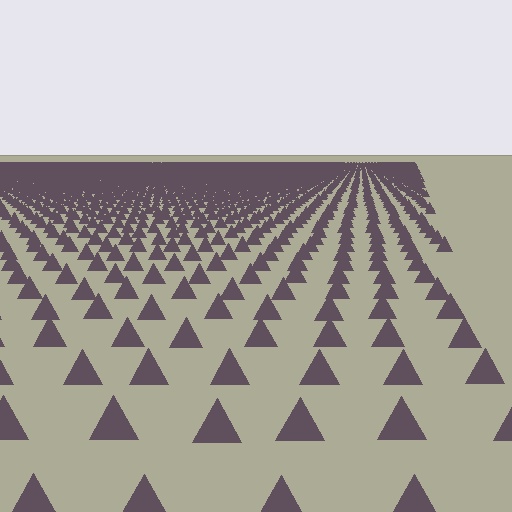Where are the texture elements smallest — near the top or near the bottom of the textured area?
Near the top.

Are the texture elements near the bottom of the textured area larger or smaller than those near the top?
Larger. Near the bottom, elements are closer to the viewer and appear at a bigger on-screen size.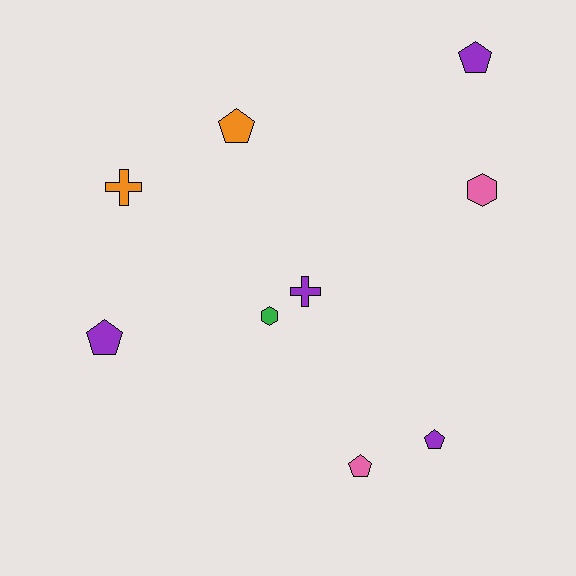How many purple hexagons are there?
There are no purple hexagons.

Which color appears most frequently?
Purple, with 4 objects.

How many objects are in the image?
There are 9 objects.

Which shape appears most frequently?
Pentagon, with 5 objects.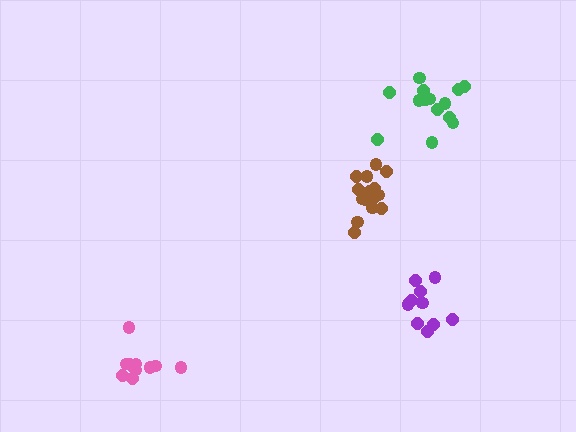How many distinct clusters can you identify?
There are 4 distinct clusters.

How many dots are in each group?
Group 1: 14 dots, Group 2: 10 dots, Group 3: 10 dots, Group 4: 15 dots (49 total).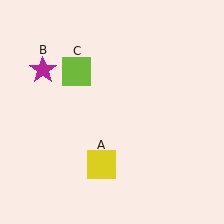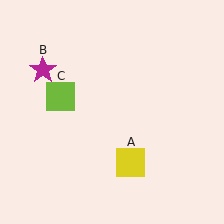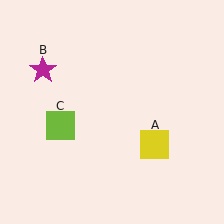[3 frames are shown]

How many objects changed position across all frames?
2 objects changed position: yellow square (object A), lime square (object C).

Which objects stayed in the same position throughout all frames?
Magenta star (object B) remained stationary.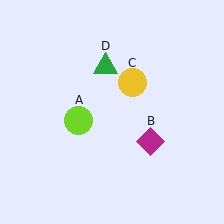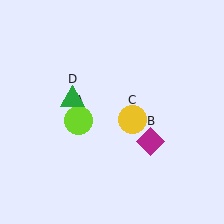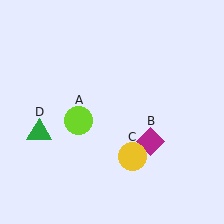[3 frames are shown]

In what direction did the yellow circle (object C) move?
The yellow circle (object C) moved down.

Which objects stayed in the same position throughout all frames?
Lime circle (object A) and magenta diamond (object B) remained stationary.